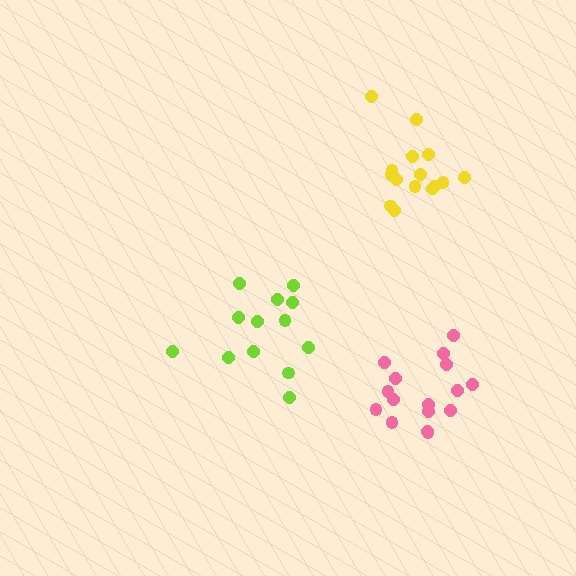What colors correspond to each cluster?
The clusters are colored: lime, yellow, pink.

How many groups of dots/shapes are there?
There are 3 groups.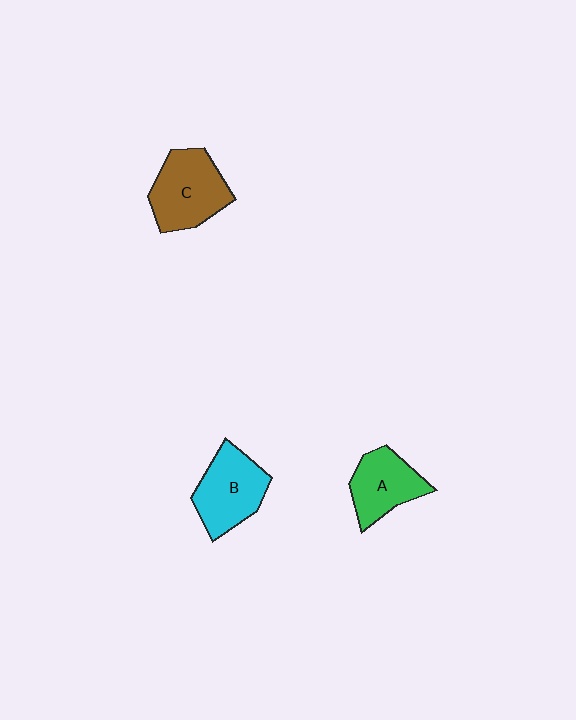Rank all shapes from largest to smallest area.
From largest to smallest: C (brown), B (cyan), A (green).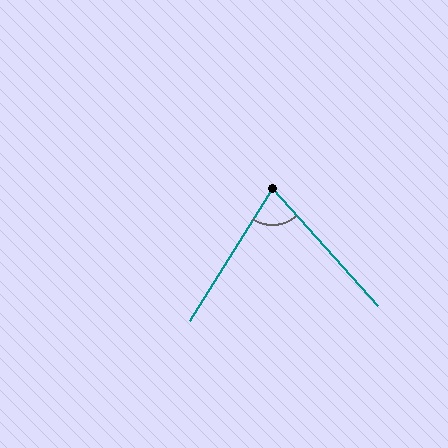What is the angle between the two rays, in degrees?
Approximately 74 degrees.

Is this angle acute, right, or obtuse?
It is acute.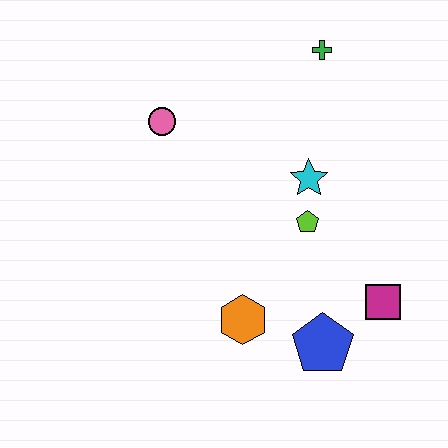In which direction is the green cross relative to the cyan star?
The green cross is above the cyan star.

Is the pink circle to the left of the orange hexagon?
Yes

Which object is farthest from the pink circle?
The magenta square is farthest from the pink circle.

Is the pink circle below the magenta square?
No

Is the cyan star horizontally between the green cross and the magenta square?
No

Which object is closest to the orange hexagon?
The blue pentagon is closest to the orange hexagon.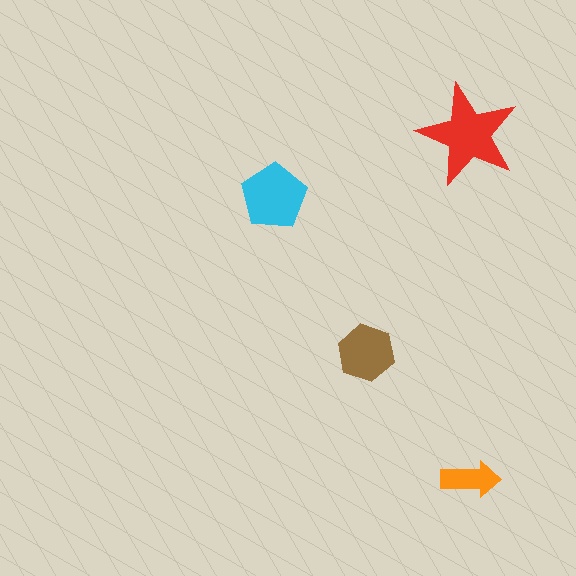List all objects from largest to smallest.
The red star, the cyan pentagon, the brown hexagon, the orange arrow.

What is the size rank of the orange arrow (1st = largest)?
4th.